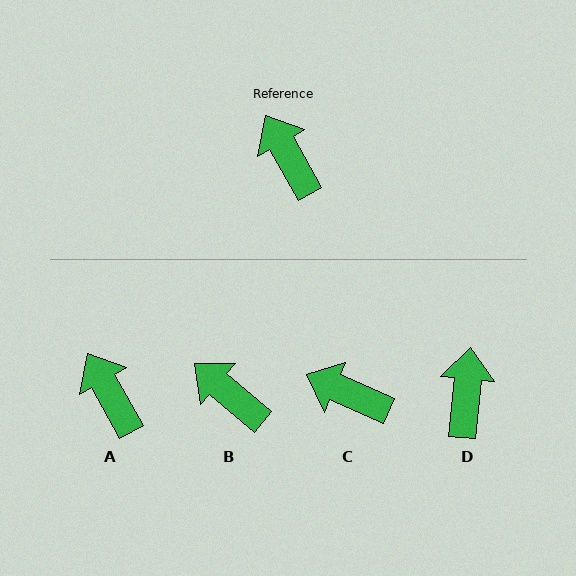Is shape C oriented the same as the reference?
No, it is off by about 37 degrees.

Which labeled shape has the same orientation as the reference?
A.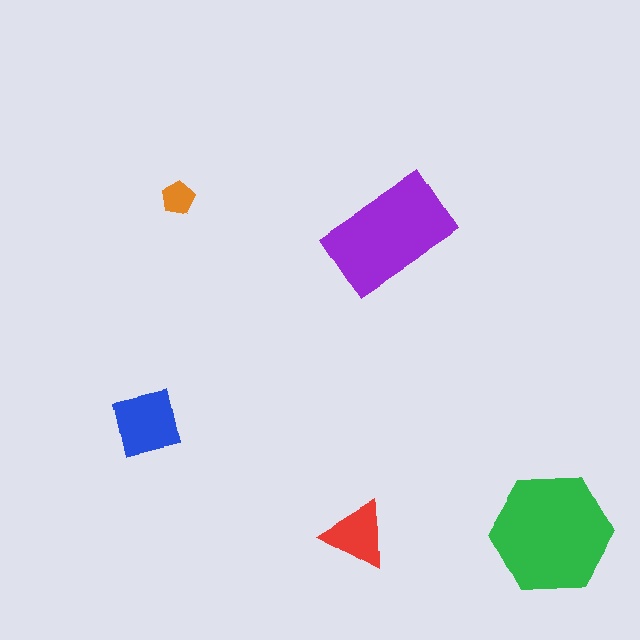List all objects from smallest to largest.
The orange pentagon, the red triangle, the blue square, the purple rectangle, the green hexagon.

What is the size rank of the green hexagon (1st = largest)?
1st.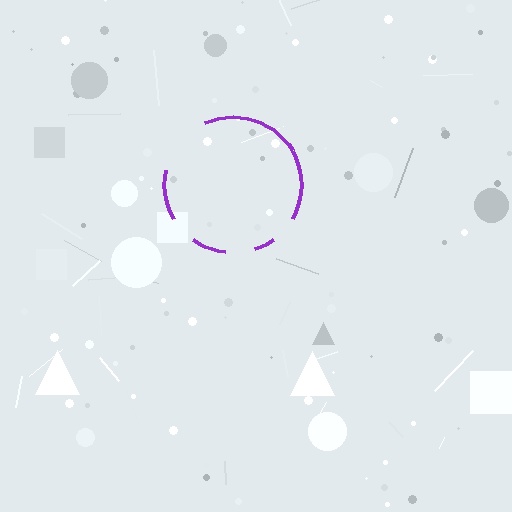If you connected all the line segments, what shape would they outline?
They would outline a circle.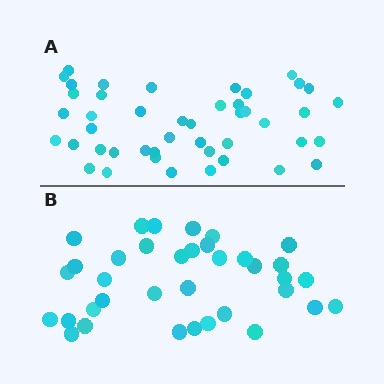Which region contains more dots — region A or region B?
Region A (the top region) has more dots.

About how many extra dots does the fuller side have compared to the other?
Region A has roughly 8 or so more dots than region B.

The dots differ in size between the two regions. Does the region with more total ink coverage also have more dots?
No. Region B has more total ink coverage because its dots are larger, but region A actually contains more individual dots. Total area can be misleading — the number of items is what matters here.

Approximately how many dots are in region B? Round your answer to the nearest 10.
About 40 dots. (The exact count is 36, which rounds to 40.)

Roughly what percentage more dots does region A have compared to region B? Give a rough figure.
About 25% more.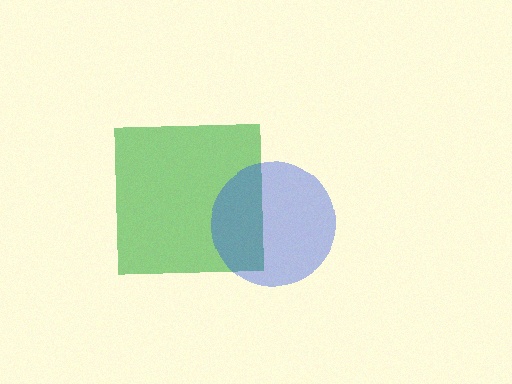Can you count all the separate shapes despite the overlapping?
Yes, there are 2 separate shapes.